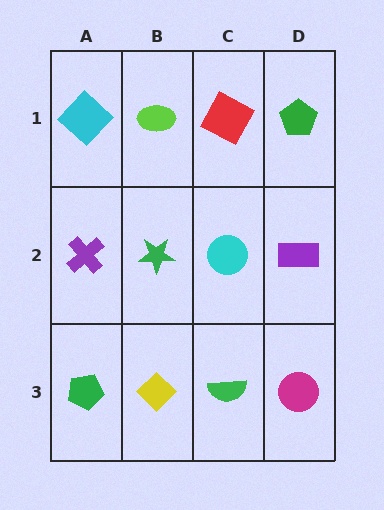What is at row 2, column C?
A cyan circle.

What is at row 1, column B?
A lime ellipse.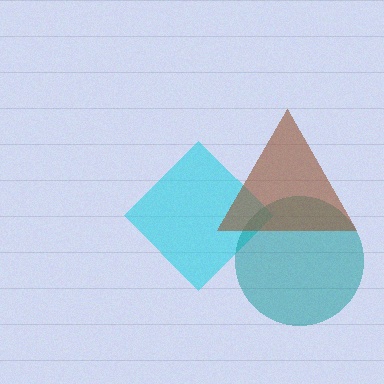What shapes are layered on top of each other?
The layered shapes are: a cyan diamond, a teal circle, a brown triangle.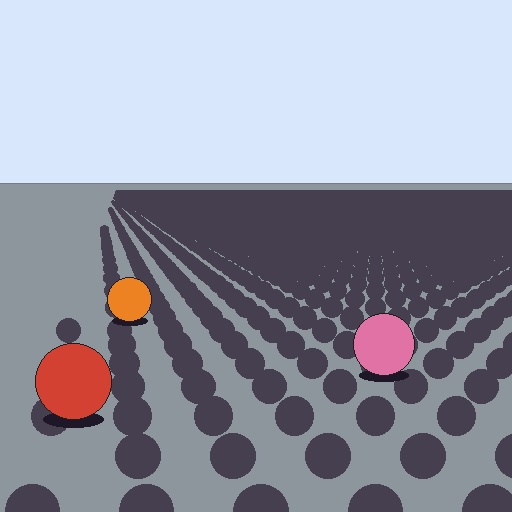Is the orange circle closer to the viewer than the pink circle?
No. The pink circle is closer — you can tell from the texture gradient: the ground texture is coarser near it.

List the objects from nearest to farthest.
From nearest to farthest: the red circle, the pink circle, the orange circle.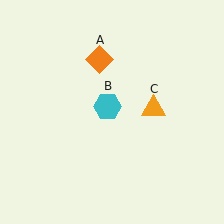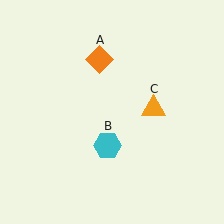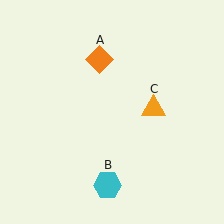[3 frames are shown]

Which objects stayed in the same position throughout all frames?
Orange diamond (object A) and orange triangle (object C) remained stationary.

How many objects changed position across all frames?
1 object changed position: cyan hexagon (object B).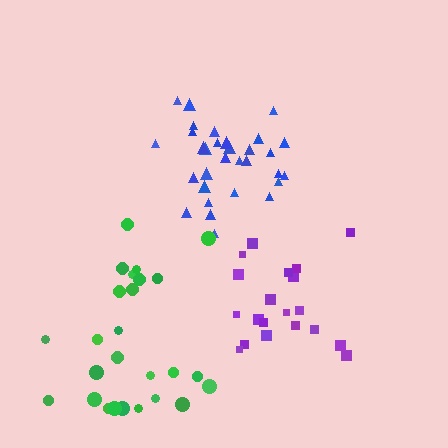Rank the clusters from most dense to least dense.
blue, purple, green.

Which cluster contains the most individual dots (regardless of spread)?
Blue (31).